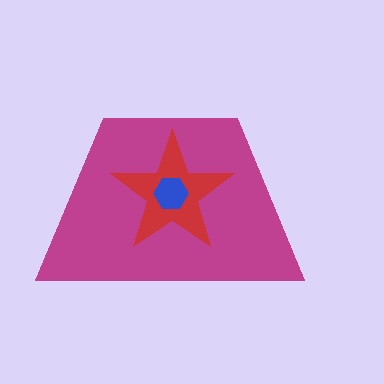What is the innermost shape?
The blue hexagon.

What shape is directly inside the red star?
The blue hexagon.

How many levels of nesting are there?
3.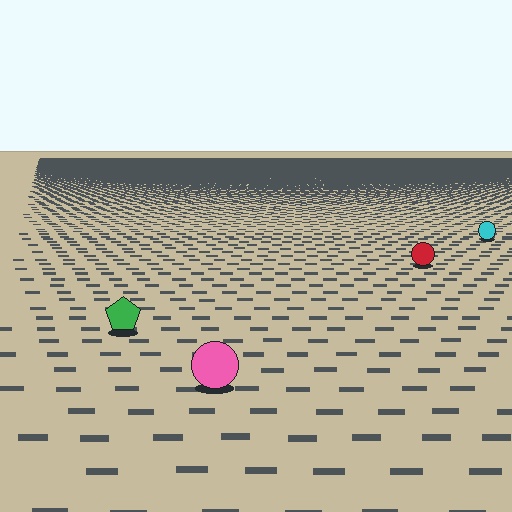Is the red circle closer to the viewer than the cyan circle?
Yes. The red circle is closer — you can tell from the texture gradient: the ground texture is coarser near it.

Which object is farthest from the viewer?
The cyan circle is farthest from the viewer. It appears smaller and the ground texture around it is denser.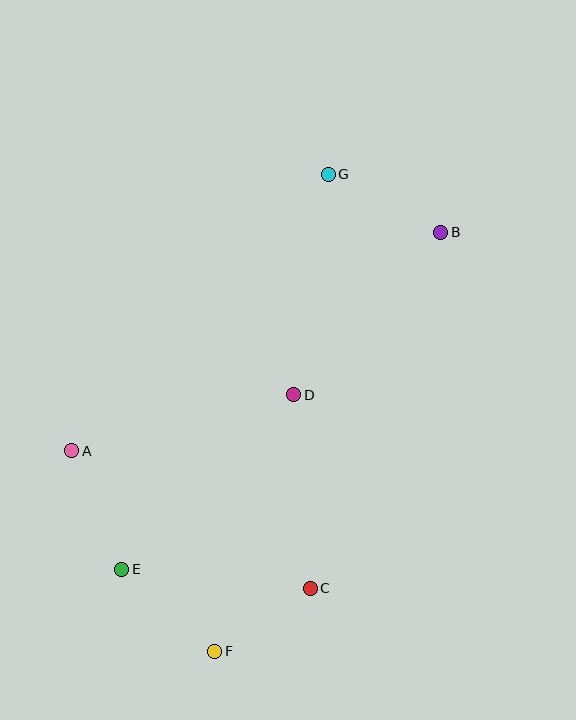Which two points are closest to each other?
Points C and F are closest to each other.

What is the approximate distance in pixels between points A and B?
The distance between A and B is approximately 429 pixels.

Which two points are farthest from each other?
Points F and G are farthest from each other.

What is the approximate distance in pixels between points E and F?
The distance between E and F is approximately 124 pixels.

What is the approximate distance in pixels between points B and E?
The distance between B and E is approximately 464 pixels.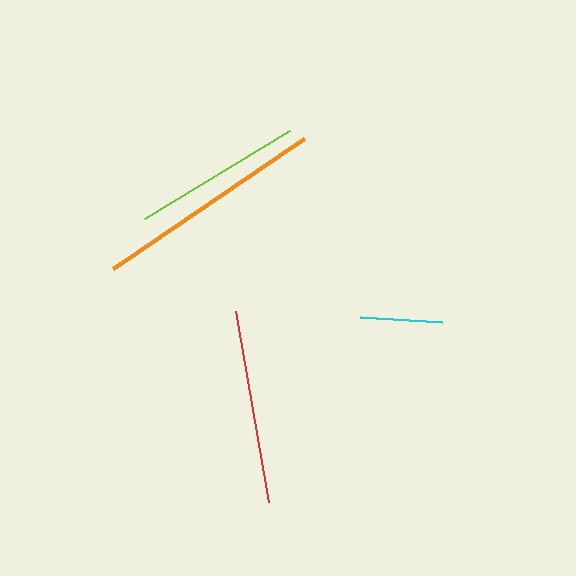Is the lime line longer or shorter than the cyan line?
The lime line is longer than the cyan line.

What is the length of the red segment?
The red segment is approximately 194 pixels long.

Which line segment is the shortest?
The cyan line is the shortest at approximately 82 pixels.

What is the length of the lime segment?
The lime segment is approximately 170 pixels long.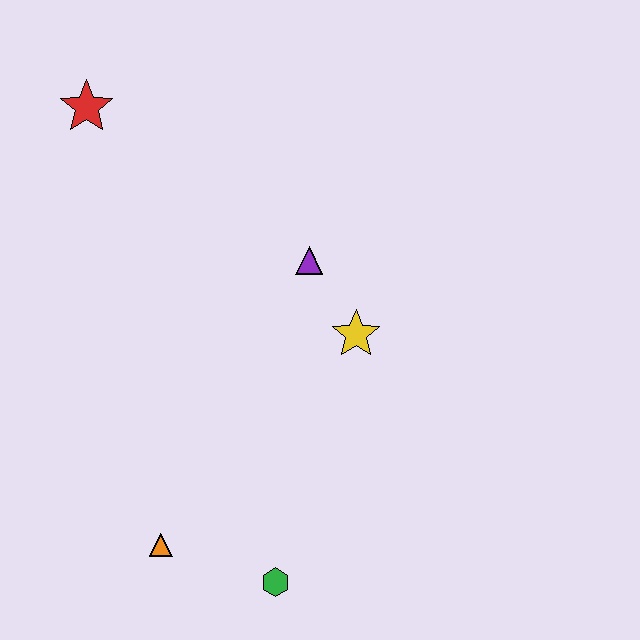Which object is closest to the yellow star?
The purple triangle is closest to the yellow star.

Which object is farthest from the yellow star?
The red star is farthest from the yellow star.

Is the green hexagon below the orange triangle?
Yes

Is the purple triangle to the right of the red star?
Yes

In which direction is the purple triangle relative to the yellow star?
The purple triangle is above the yellow star.